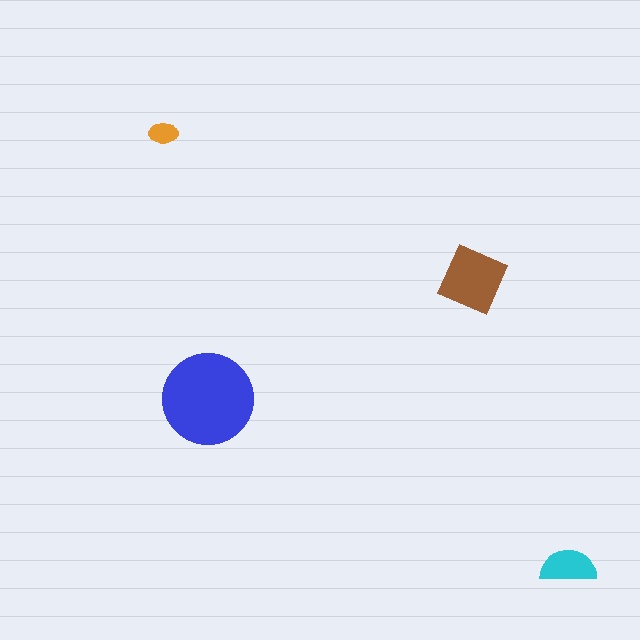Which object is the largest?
The blue circle.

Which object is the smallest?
The orange ellipse.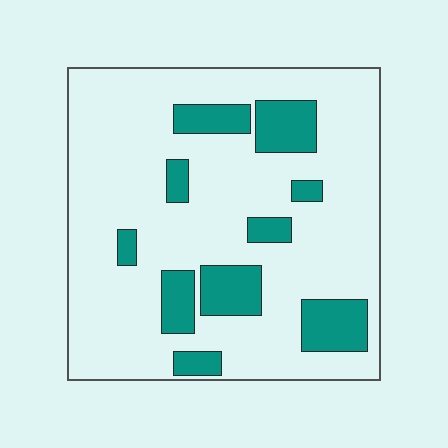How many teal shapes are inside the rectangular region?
10.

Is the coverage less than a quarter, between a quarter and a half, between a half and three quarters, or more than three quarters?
Less than a quarter.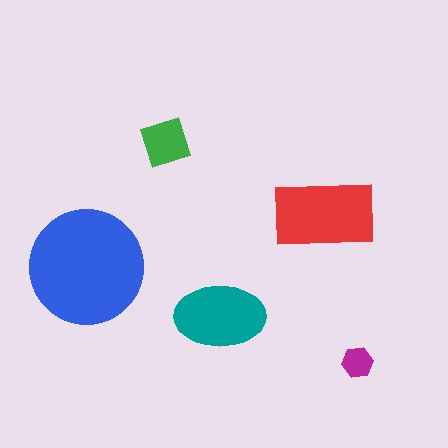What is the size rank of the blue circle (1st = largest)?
1st.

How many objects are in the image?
There are 5 objects in the image.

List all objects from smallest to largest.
The magenta hexagon, the green square, the teal ellipse, the red rectangle, the blue circle.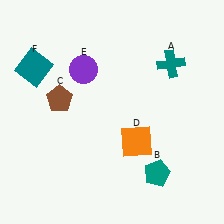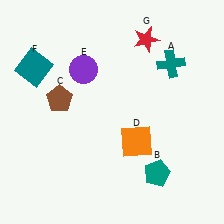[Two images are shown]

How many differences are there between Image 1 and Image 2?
There is 1 difference between the two images.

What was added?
A red star (G) was added in Image 2.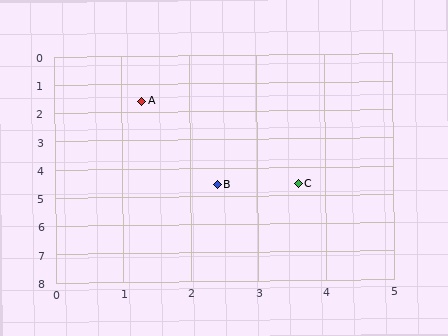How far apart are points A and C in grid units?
Points A and C are about 3.8 grid units apart.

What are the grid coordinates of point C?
Point C is at approximately (3.6, 4.6).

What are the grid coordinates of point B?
Point B is at approximately (2.4, 4.6).